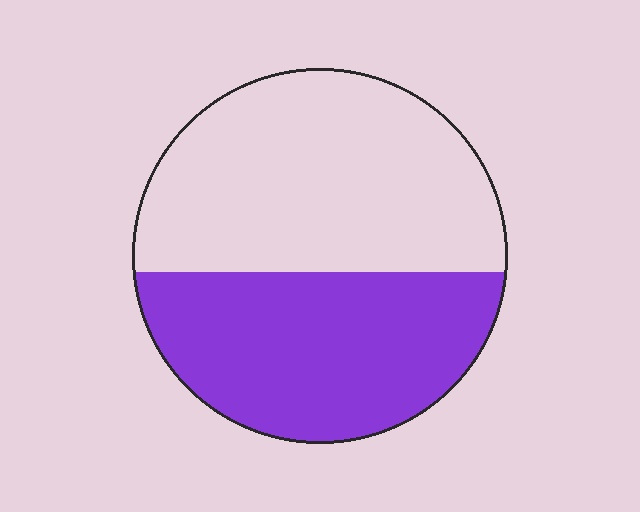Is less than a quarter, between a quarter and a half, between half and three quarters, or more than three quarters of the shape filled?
Between a quarter and a half.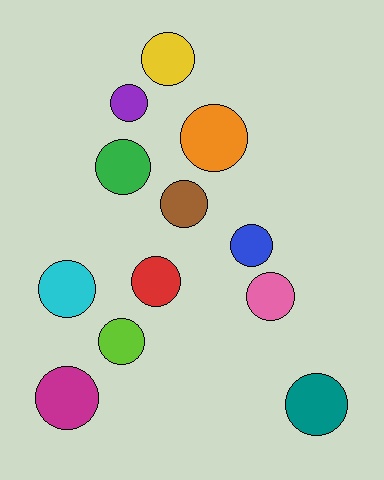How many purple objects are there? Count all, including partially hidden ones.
There is 1 purple object.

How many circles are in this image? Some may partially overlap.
There are 12 circles.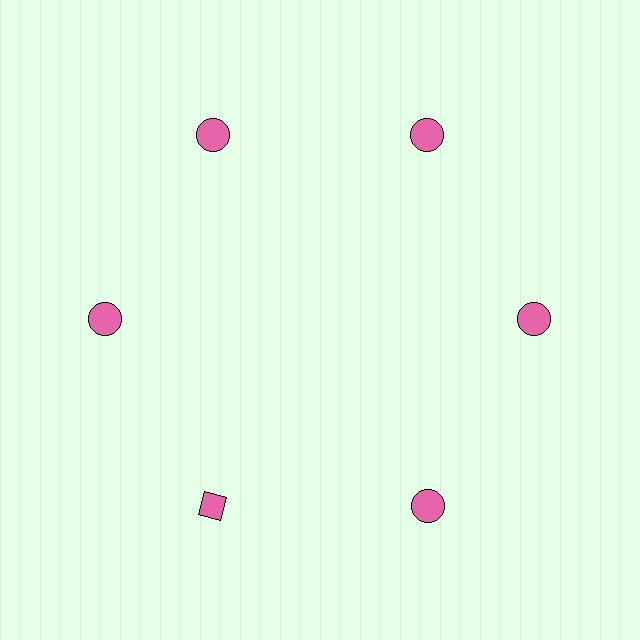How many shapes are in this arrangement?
There are 6 shapes arranged in a ring pattern.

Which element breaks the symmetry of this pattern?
The pink diamond at roughly the 7 o'clock position breaks the symmetry. All other shapes are pink circles.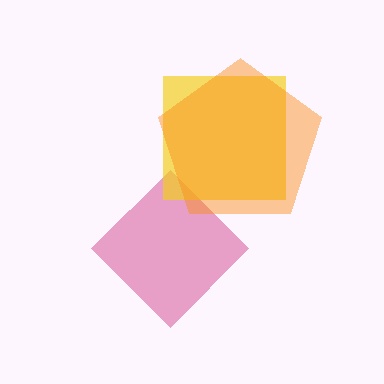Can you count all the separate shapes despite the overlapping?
Yes, there are 3 separate shapes.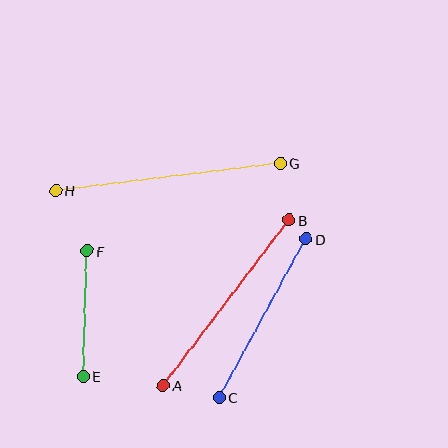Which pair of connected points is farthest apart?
Points G and H are farthest apart.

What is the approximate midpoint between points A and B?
The midpoint is at approximately (226, 303) pixels.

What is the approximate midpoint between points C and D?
The midpoint is at approximately (263, 318) pixels.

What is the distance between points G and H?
The distance is approximately 227 pixels.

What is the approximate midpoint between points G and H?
The midpoint is at approximately (168, 177) pixels.